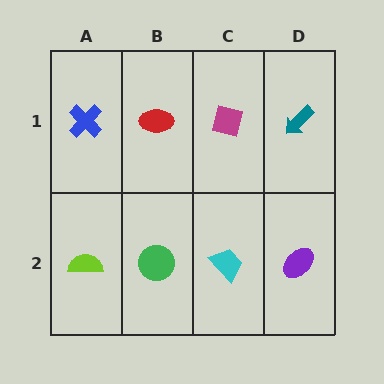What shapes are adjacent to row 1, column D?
A purple ellipse (row 2, column D), a magenta square (row 1, column C).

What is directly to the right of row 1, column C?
A teal arrow.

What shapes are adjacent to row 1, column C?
A cyan trapezoid (row 2, column C), a red ellipse (row 1, column B), a teal arrow (row 1, column D).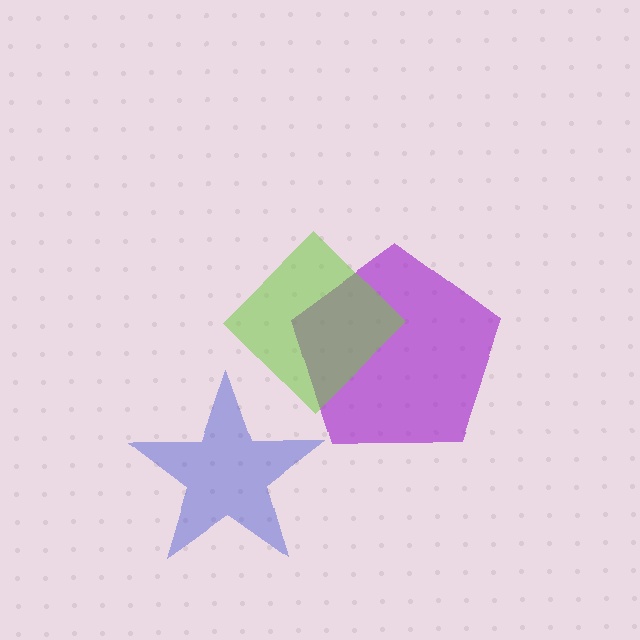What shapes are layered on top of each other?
The layered shapes are: a purple pentagon, a lime diamond, a blue star.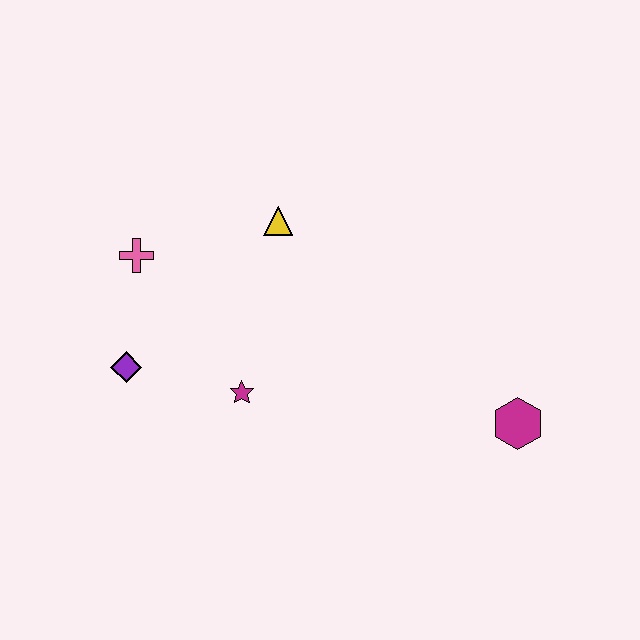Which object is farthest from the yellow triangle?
The magenta hexagon is farthest from the yellow triangle.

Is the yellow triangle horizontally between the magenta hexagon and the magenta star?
Yes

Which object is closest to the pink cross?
The purple diamond is closest to the pink cross.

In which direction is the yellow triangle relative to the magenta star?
The yellow triangle is above the magenta star.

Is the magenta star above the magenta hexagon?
Yes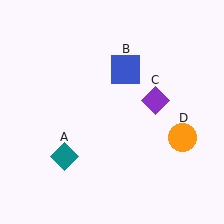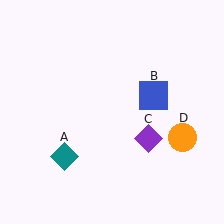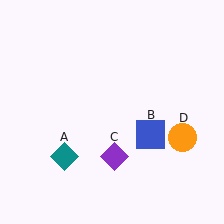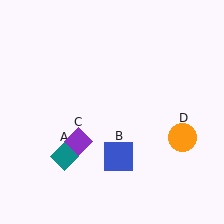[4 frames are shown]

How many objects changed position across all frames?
2 objects changed position: blue square (object B), purple diamond (object C).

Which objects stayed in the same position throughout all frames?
Teal diamond (object A) and orange circle (object D) remained stationary.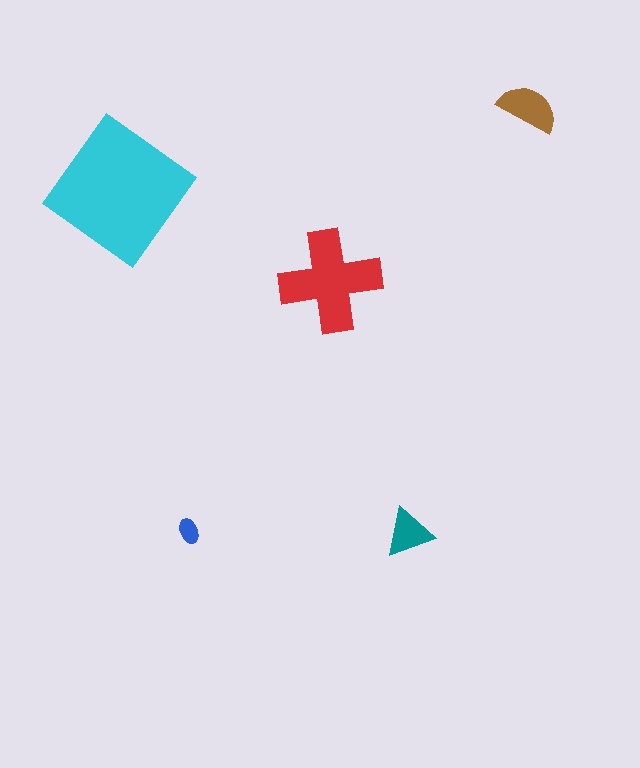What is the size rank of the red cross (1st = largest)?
2nd.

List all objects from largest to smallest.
The cyan diamond, the red cross, the brown semicircle, the teal triangle, the blue ellipse.